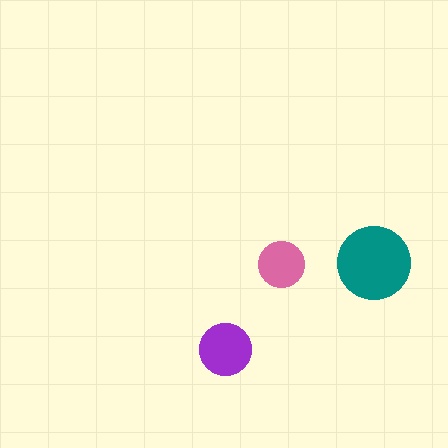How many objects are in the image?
There are 3 objects in the image.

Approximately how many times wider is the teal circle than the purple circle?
About 1.5 times wider.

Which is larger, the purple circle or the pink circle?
The purple one.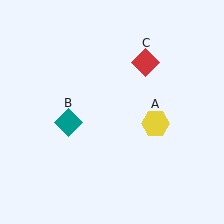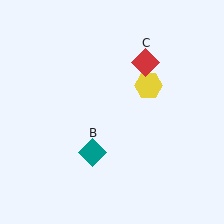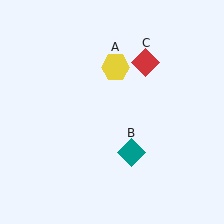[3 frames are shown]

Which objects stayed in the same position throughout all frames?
Red diamond (object C) remained stationary.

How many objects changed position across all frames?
2 objects changed position: yellow hexagon (object A), teal diamond (object B).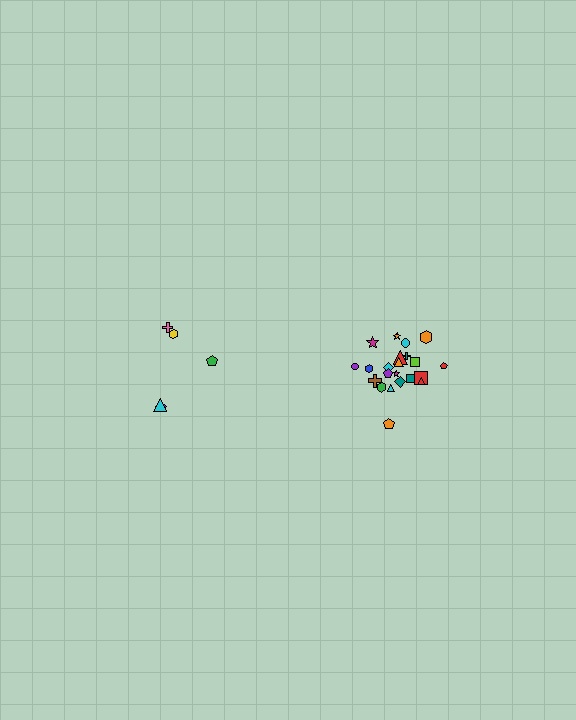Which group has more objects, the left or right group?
The right group.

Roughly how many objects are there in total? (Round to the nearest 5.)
Roughly 25 objects in total.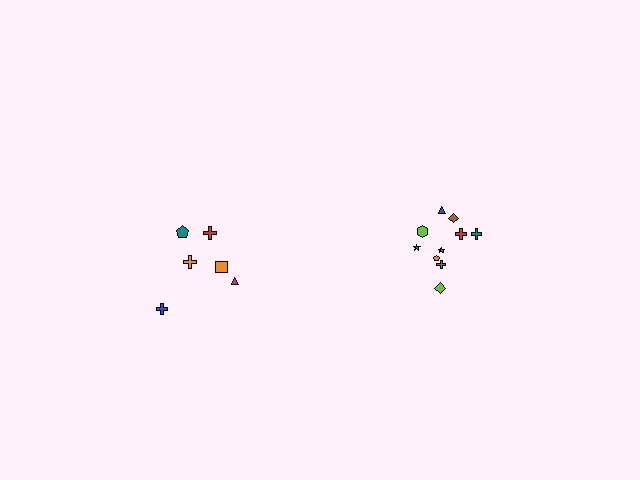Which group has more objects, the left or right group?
The right group.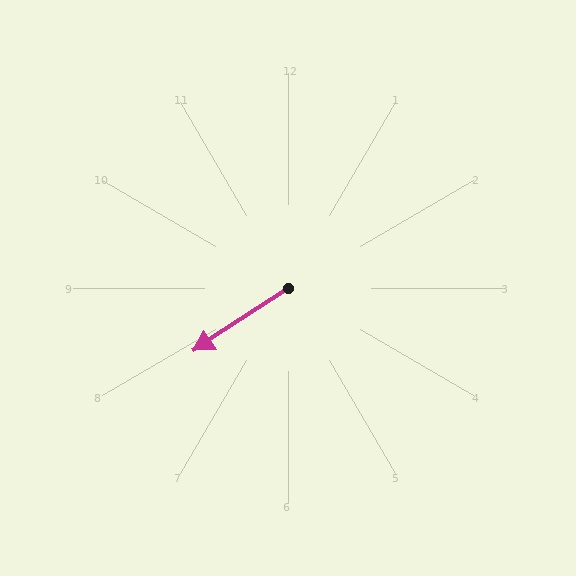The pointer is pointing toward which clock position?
Roughly 8 o'clock.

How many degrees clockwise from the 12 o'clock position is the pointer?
Approximately 237 degrees.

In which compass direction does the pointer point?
Southwest.